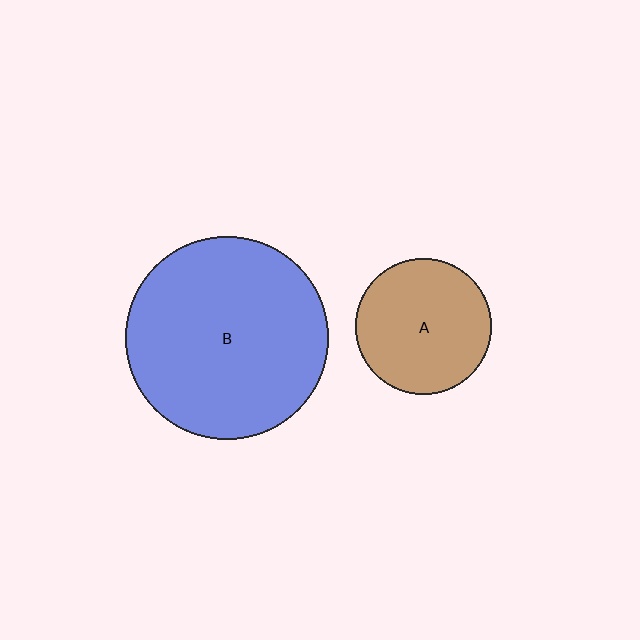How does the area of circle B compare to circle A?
Approximately 2.2 times.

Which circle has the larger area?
Circle B (blue).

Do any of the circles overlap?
No, none of the circles overlap.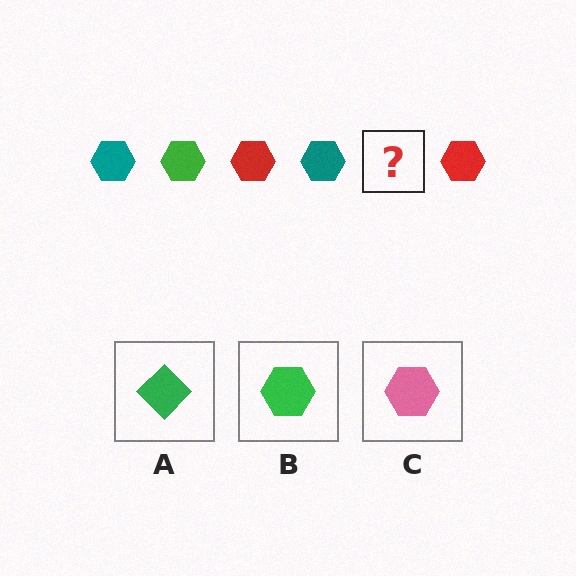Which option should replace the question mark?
Option B.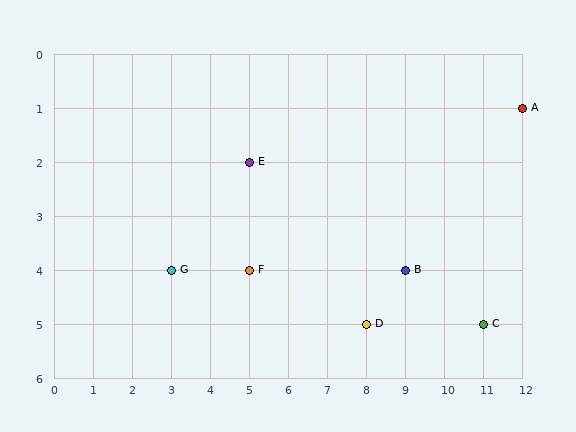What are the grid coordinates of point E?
Point E is at grid coordinates (5, 2).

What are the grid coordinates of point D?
Point D is at grid coordinates (8, 5).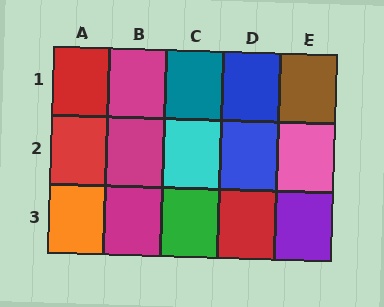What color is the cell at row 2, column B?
Magenta.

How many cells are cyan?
1 cell is cyan.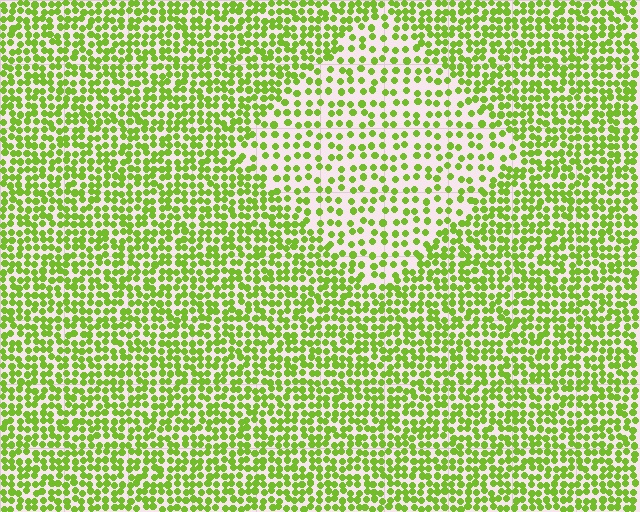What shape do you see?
I see a diamond.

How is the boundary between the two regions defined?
The boundary is defined by a change in element density (approximately 1.9x ratio). All elements are the same color, size, and shape.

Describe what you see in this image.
The image contains small lime elements arranged at two different densities. A diamond-shaped region is visible where the elements are less densely packed than the surrounding area.